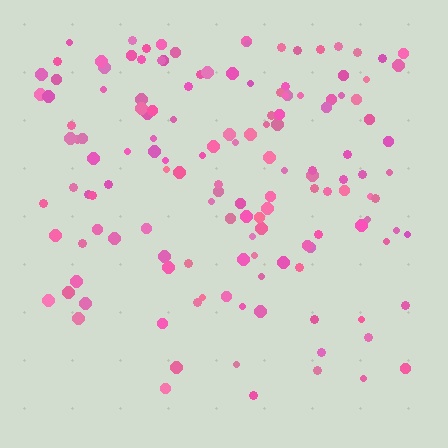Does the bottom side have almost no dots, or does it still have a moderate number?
Still a moderate number, just noticeably fewer than the top.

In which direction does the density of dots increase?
From bottom to top, with the top side densest.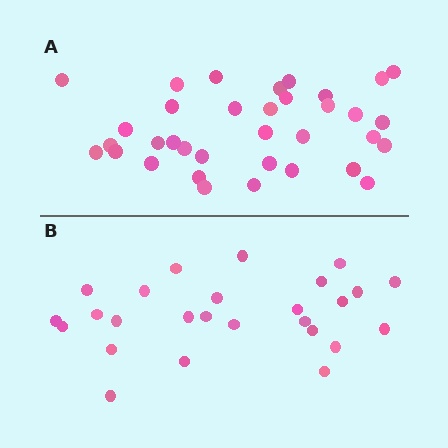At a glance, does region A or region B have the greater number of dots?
Region A (the top region) has more dots.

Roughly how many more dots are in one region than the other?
Region A has roughly 8 or so more dots than region B.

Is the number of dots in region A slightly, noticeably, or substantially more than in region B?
Region A has noticeably more, but not dramatically so. The ratio is roughly 1.3 to 1.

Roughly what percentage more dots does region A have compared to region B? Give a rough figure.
About 35% more.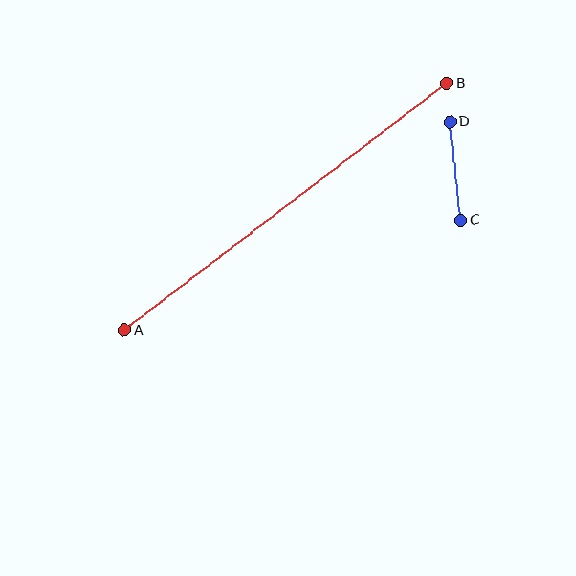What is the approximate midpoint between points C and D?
The midpoint is at approximately (455, 171) pixels.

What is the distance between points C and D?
The distance is approximately 99 pixels.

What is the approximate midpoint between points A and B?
The midpoint is at approximately (286, 207) pixels.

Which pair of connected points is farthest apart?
Points A and B are farthest apart.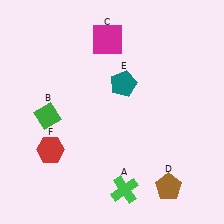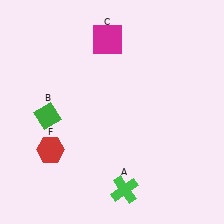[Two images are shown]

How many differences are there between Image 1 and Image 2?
There are 2 differences between the two images.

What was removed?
The brown pentagon (D), the teal pentagon (E) were removed in Image 2.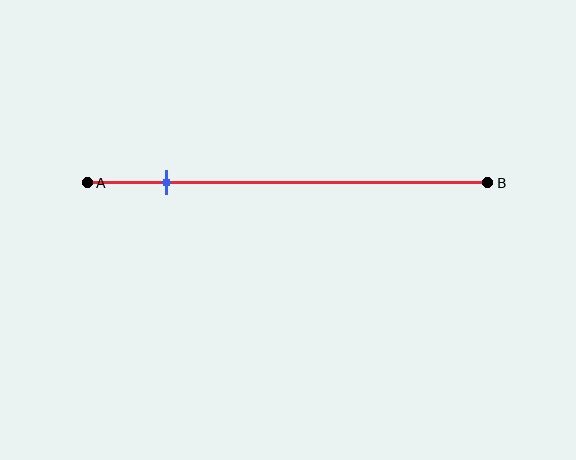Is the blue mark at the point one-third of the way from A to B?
No, the mark is at about 20% from A, not at the 33% one-third point.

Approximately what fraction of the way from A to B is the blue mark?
The blue mark is approximately 20% of the way from A to B.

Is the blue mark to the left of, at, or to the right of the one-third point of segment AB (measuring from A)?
The blue mark is to the left of the one-third point of segment AB.